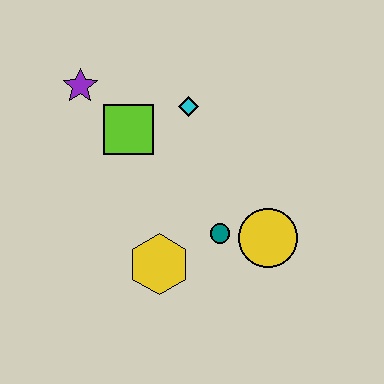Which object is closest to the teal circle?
The yellow circle is closest to the teal circle.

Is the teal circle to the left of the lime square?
No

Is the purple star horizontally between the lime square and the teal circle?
No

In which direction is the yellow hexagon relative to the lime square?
The yellow hexagon is below the lime square.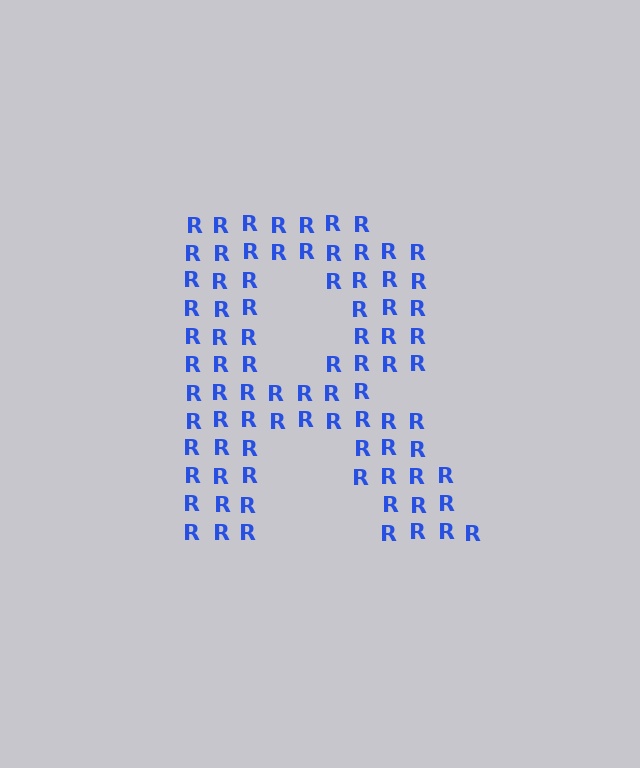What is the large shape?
The large shape is the letter R.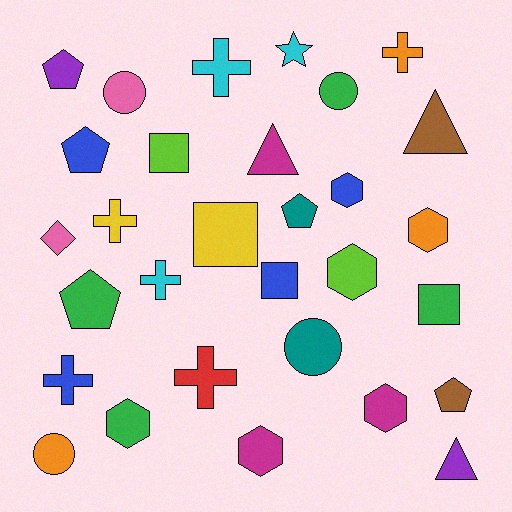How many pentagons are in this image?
There are 5 pentagons.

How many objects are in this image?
There are 30 objects.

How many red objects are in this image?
There is 1 red object.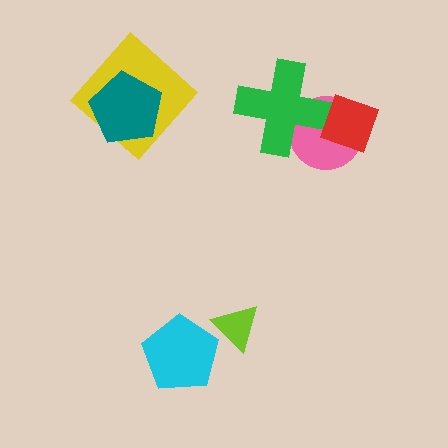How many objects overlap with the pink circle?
2 objects overlap with the pink circle.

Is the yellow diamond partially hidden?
Yes, it is partially covered by another shape.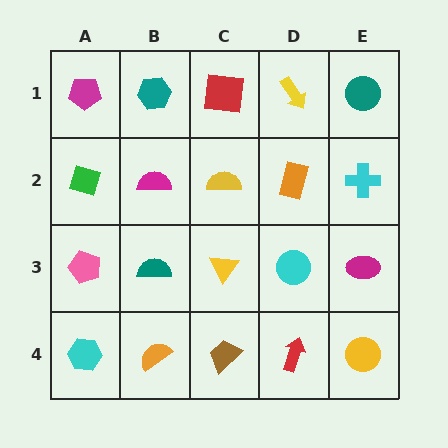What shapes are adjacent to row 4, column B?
A teal semicircle (row 3, column B), a cyan hexagon (row 4, column A), a brown trapezoid (row 4, column C).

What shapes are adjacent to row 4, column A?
A pink pentagon (row 3, column A), an orange semicircle (row 4, column B).